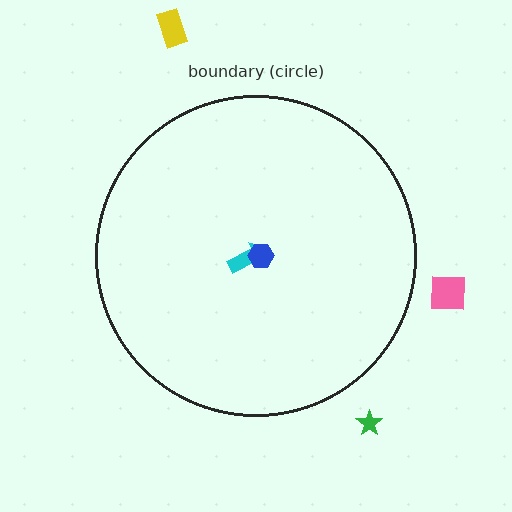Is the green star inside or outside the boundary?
Outside.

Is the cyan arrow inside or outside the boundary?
Inside.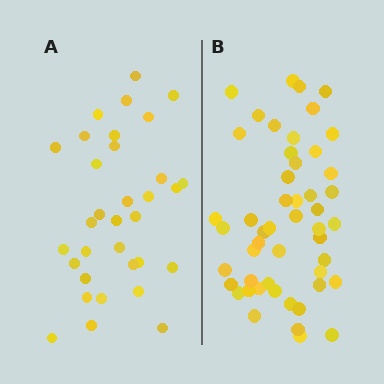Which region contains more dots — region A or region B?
Region B (the right region) has more dots.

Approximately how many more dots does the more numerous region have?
Region B has approximately 15 more dots than region A.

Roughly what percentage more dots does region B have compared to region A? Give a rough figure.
About 50% more.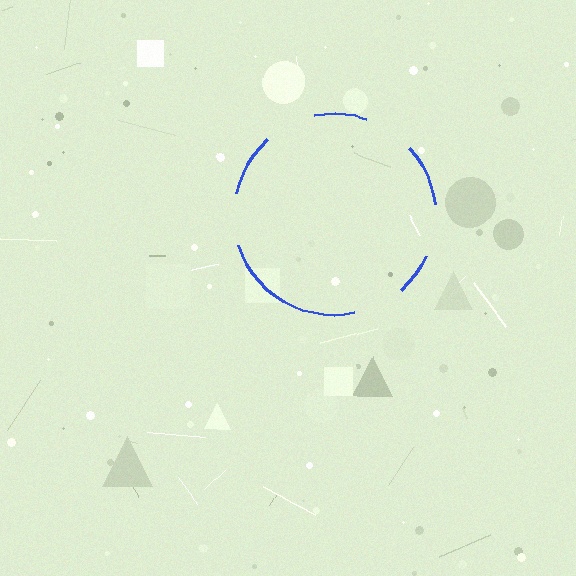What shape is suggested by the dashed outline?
The dashed outline suggests a circle.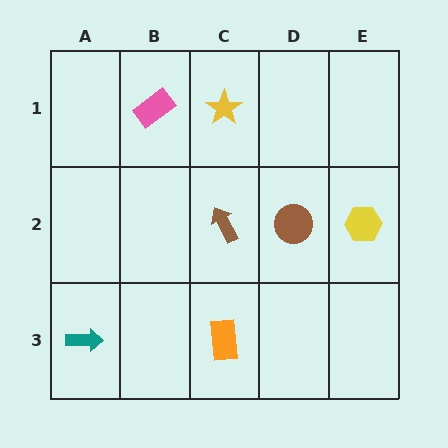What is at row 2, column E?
A yellow hexagon.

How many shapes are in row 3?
2 shapes.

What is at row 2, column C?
A brown arrow.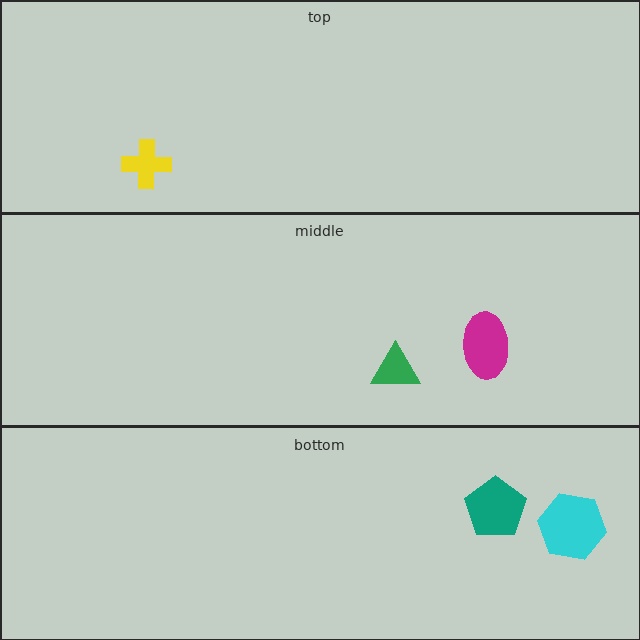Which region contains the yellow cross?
The top region.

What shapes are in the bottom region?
The cyan hexagon, the teal pentagon.